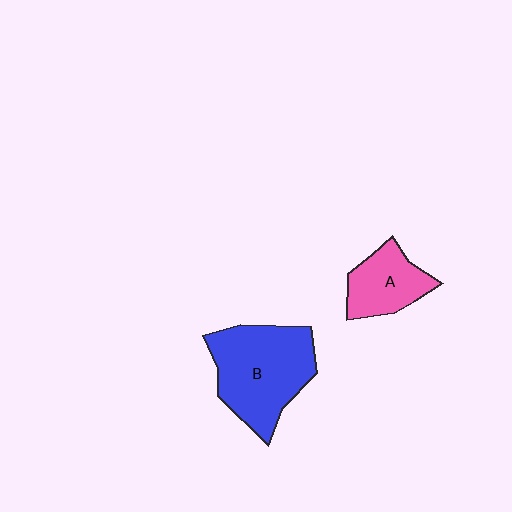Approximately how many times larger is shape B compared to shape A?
Approximately 1.9 times.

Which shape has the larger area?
Shape B (blue).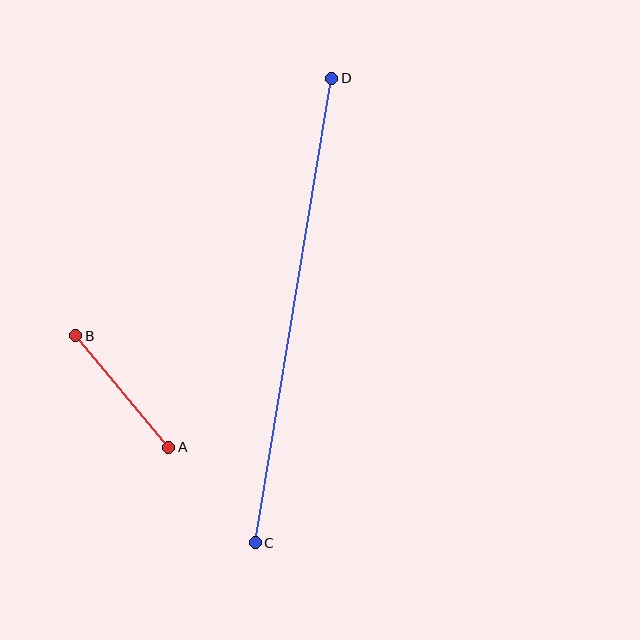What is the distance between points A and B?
The distance is approximately 145 pixels.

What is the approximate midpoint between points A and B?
The midpoint is at approximately (122, 392) pixels.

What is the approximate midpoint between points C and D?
The midpoint is at approximately (293, 311) pixels.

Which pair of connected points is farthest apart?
Points C and D are farthest apart.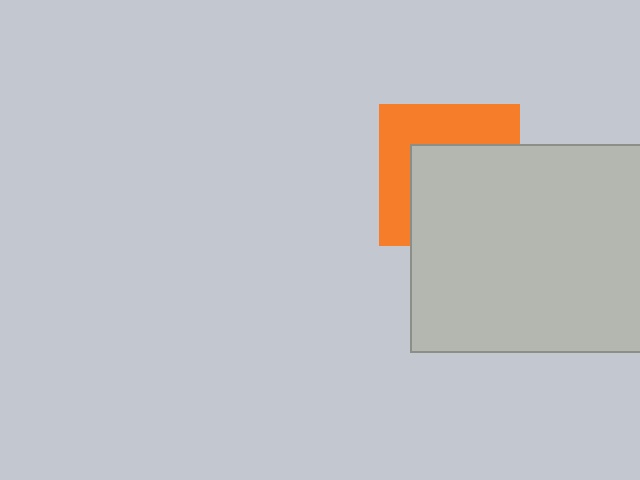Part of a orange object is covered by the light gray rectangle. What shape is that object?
It is a square.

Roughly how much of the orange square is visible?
A small part of it is visible (roughly 44%).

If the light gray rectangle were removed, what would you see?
You would see the complete orange square.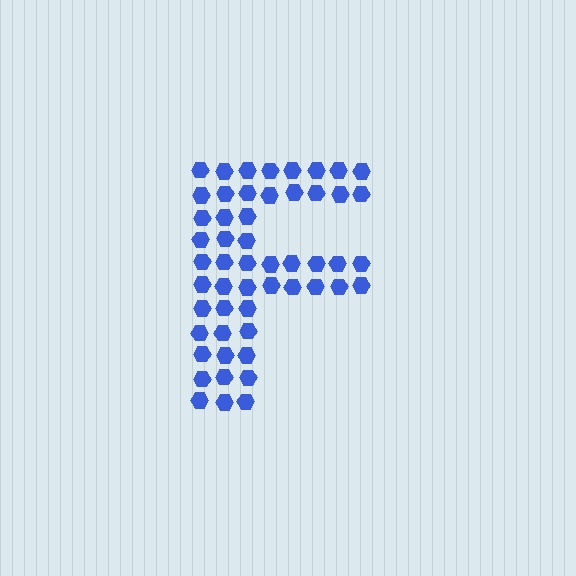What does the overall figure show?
The overall figure shows the letter F.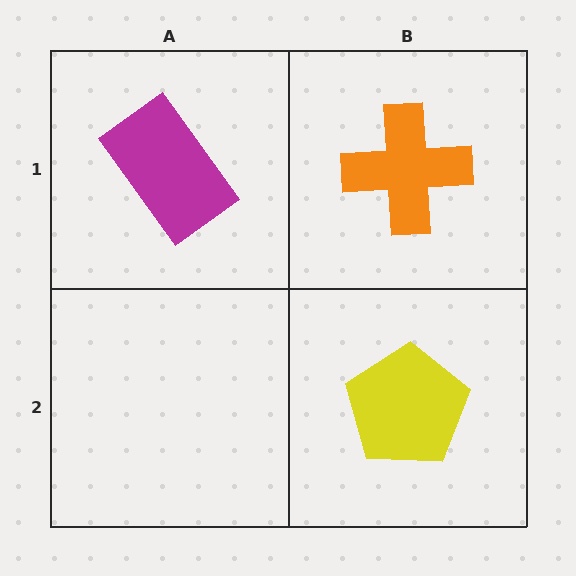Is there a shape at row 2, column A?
No, that cell is empty.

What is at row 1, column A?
A magenta rectangle.